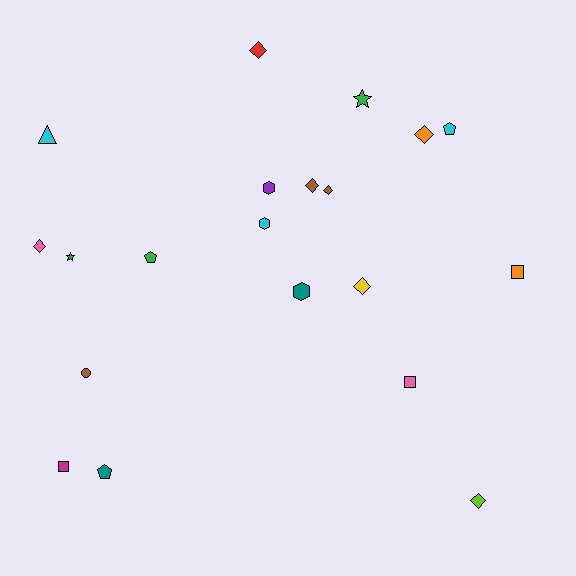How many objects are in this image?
There are 20 objects.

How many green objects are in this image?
There are 3 green objects.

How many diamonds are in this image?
There are 7 diamonds.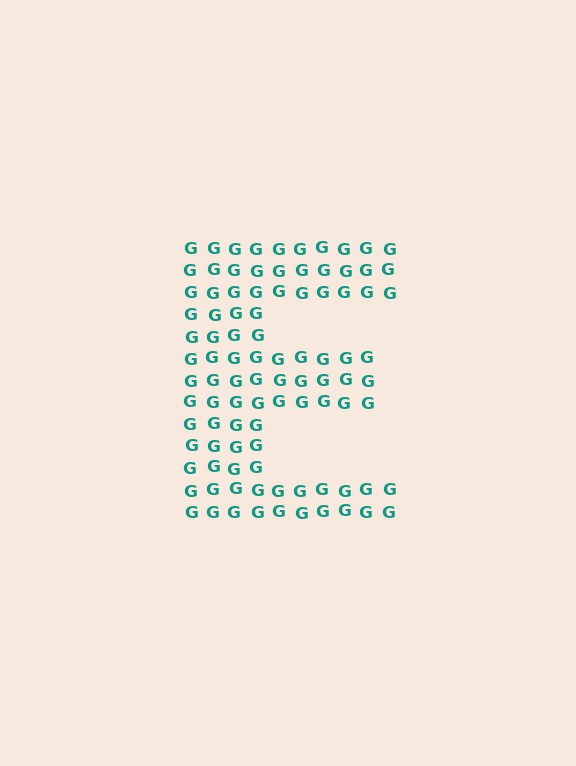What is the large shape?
The large shape is the letter E.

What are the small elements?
The small elements are letter G's.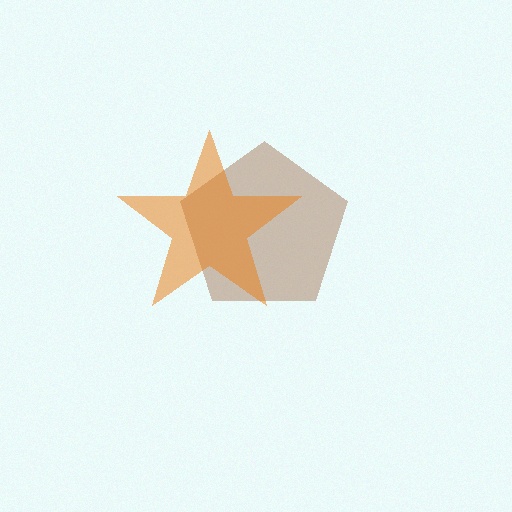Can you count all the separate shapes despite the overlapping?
Yes, there are 2 separate shapes.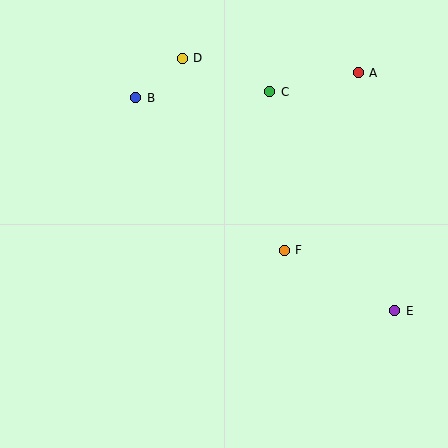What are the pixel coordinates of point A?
Point A is at (358, 73).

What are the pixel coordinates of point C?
Point C is at (270, 92).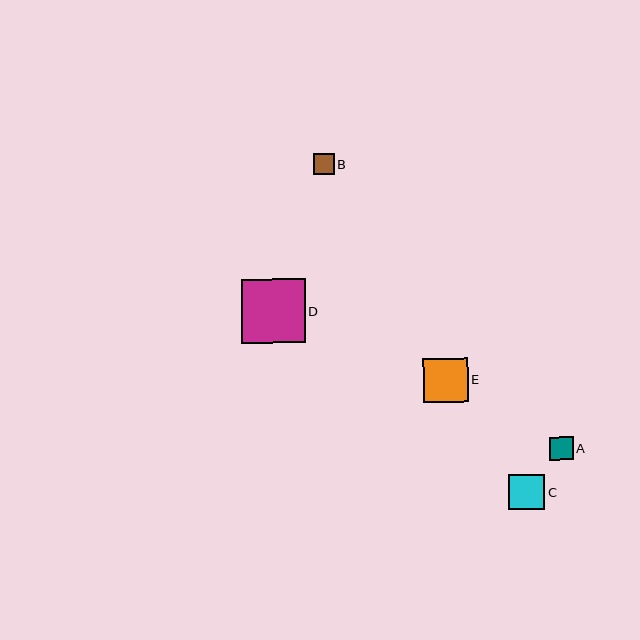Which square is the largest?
Square D is the largest with a size of approximately 64 pixels.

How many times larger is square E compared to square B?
Square E is approximately 2.2 times the size of square B.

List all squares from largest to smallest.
From largest to smallest: D, E, C, A, B.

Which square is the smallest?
Square B is the smallest with a size of approximately 21 pixels.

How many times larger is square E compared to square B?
Square E is approximately 2.2 times the size of square B.